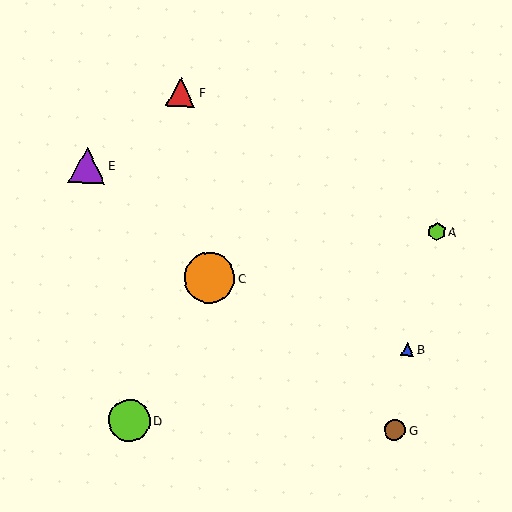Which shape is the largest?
The orange circle (labeled C) is the largest.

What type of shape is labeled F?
Shape F is a red triangle.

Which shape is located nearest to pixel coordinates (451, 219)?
The lime hexagon (labeled A) at (437, 231) is nearest to that location.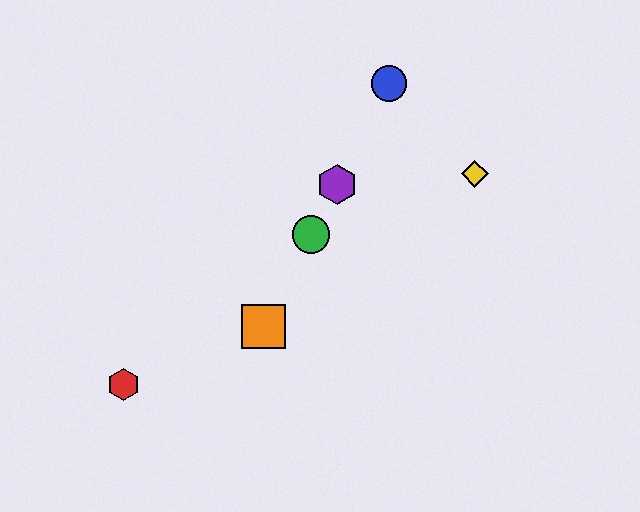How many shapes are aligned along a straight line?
4 shapes (the blue circle, the green circle, the purple hexagon, the orange square) are aligned along a straight line.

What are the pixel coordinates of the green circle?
The green circle is at (311, 234).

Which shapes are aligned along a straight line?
The blue circle, the green circle, the purple hexagon, the orange square are aligned along a straight line.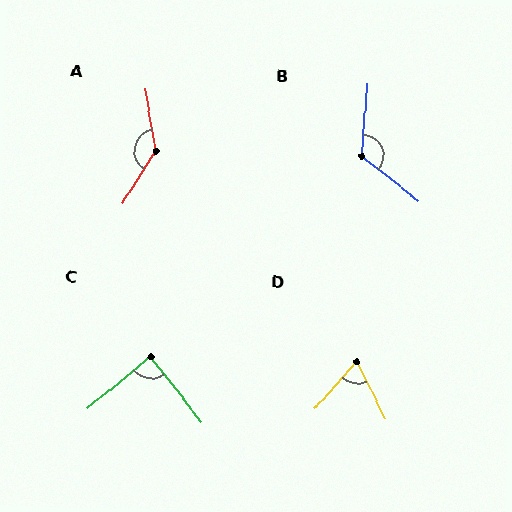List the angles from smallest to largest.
D (68°), C (89°), B (123°), A (138°).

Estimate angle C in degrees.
Approximately 89 degrees.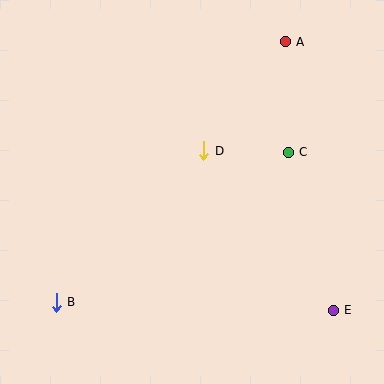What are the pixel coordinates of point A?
Point A is at (285, 42).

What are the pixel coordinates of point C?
Point C is at (288, 152).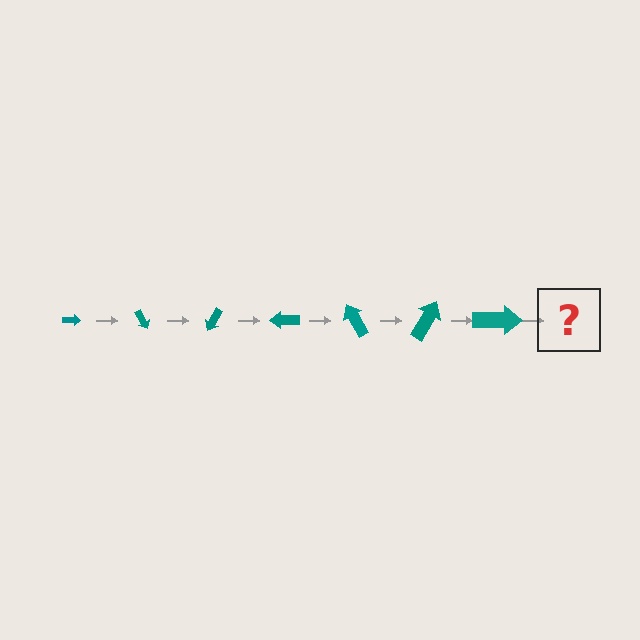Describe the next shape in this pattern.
It should be an arrow, larger than the previous one and rotated 420 degrees from the start.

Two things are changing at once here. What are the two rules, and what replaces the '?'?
The two rules are that the arrow grows larger each step and it rotates 60 degrees each step. The '?' should be an arrow, larger than the previous one and rotated 420 degrees from the start.